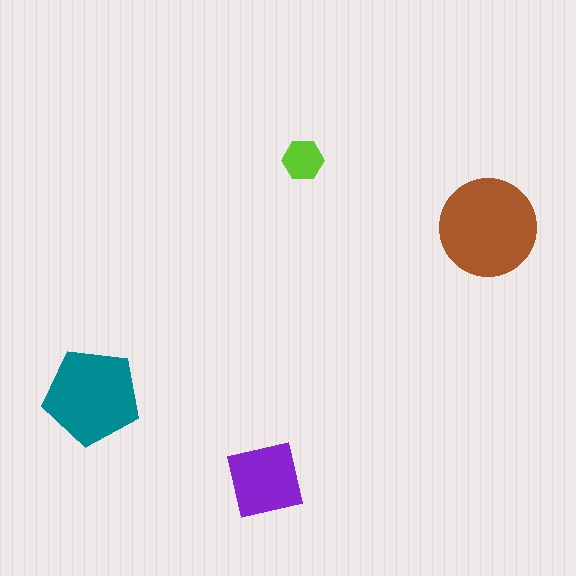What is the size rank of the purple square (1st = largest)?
3rd.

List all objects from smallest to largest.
The lime hexagon, the purple square, the teal pentagon, the brown circle.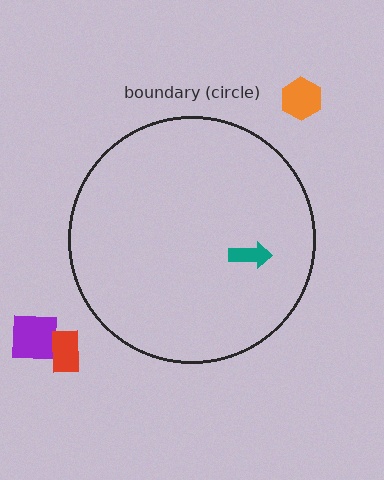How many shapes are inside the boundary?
1 inside, 3 outside.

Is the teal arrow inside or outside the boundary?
Inside.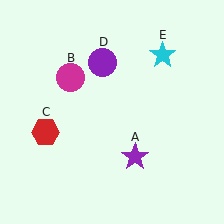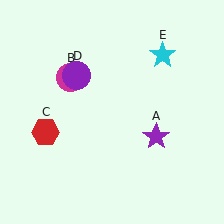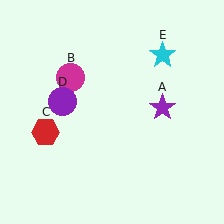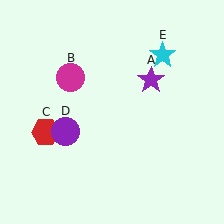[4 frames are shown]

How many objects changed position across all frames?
2 objects changed position: purple star (object A), purple circle (object D).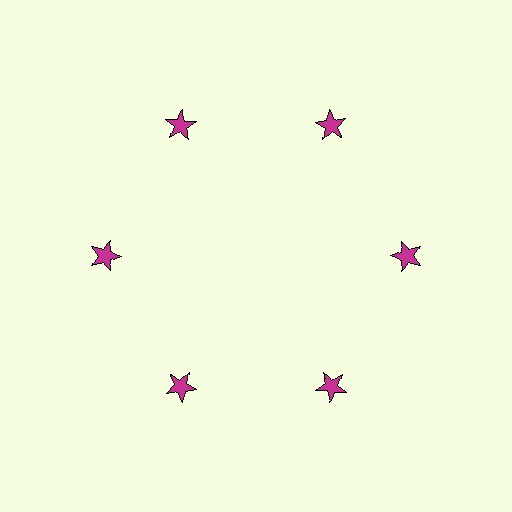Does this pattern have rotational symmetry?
Yes, this pattern has 6-fold rotational symmetry. It looks the same after rotating 60 degrees around the center.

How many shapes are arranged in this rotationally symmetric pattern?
There are 6 shapes, arranged in 6 groups of 1.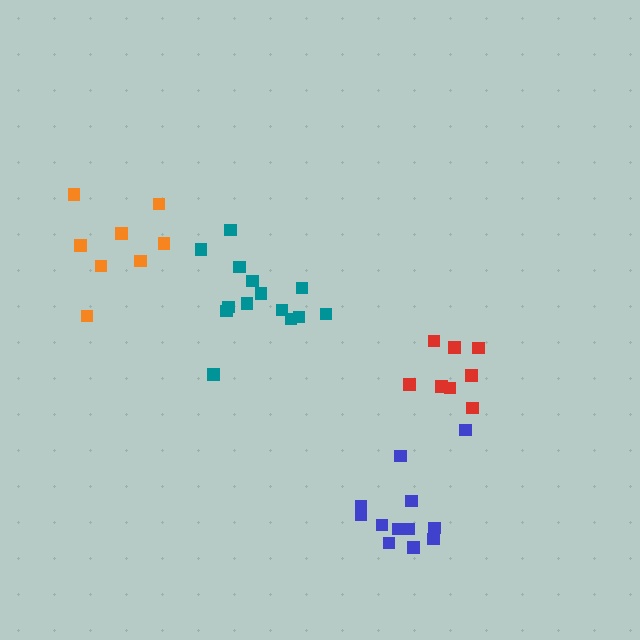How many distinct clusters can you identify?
There are 4 distinct clusters.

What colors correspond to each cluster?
The clusters are colored: teal, blue, red, orange.